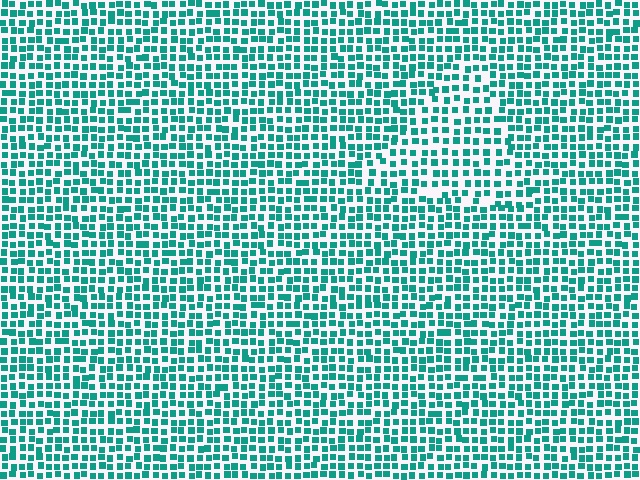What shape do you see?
I see a triangle.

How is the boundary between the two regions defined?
The boundary is defined by a change in element density (approximately 1.4x ratio). All elements are the same color, size, and shape.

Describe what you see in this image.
The image contains small teal elements arranged at two different densities. A triangle-shaped region is visible where the elements are less densely packed than the surrounding area.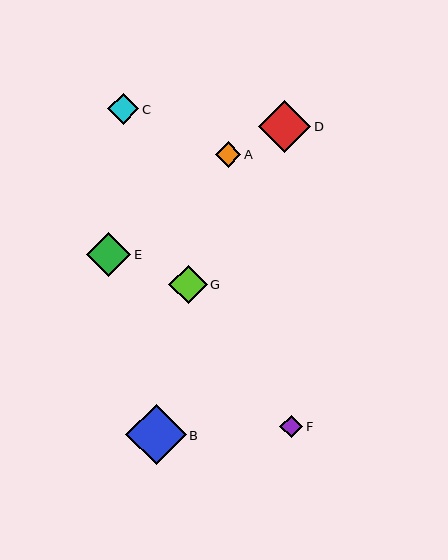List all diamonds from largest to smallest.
From largest to smallest: B, D, E, G, C, A, F.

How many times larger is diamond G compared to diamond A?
Diamond G is approximately 1.5 times the size of diamond A.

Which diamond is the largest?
Diamond B is the largest with a size of approximately 61 pixels.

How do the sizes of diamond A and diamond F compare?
Diamond A and diamond F are approximately the same size.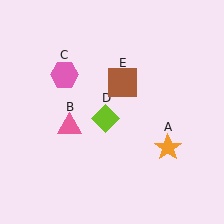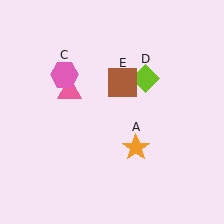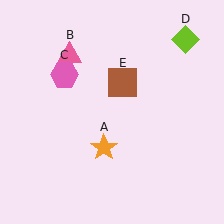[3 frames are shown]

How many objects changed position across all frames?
3 objects changed position: orange star (object A), pink triangle (object B), lime diamond (object D).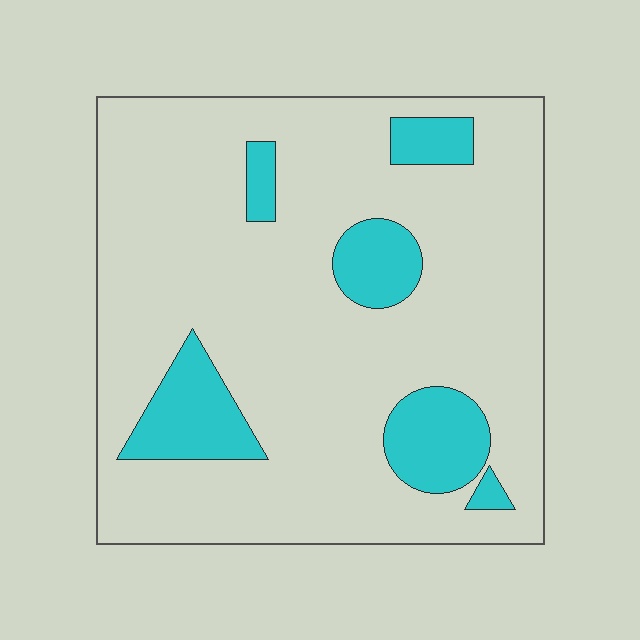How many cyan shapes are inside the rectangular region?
6.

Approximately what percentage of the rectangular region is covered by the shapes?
Approximately 15%.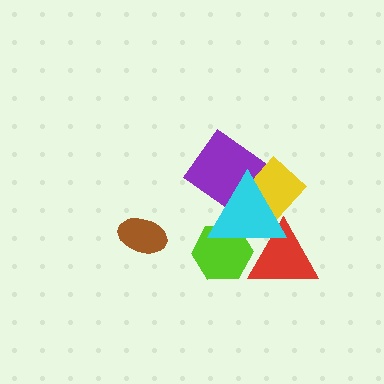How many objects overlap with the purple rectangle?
2 objects overlap with the purple rectangle.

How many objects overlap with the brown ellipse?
0 objects overlap with the brown ellipse.